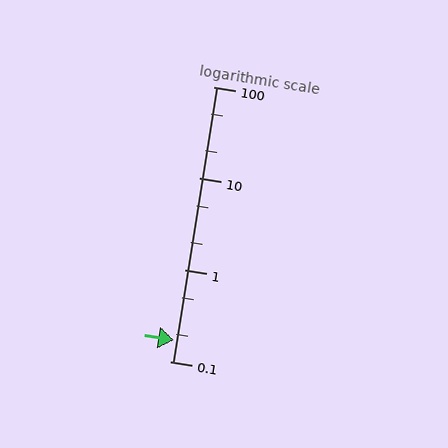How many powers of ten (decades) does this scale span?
The scale spans 3 decades, from 0.1 to 100.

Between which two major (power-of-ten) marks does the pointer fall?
The pointer is between 0.1 and 1.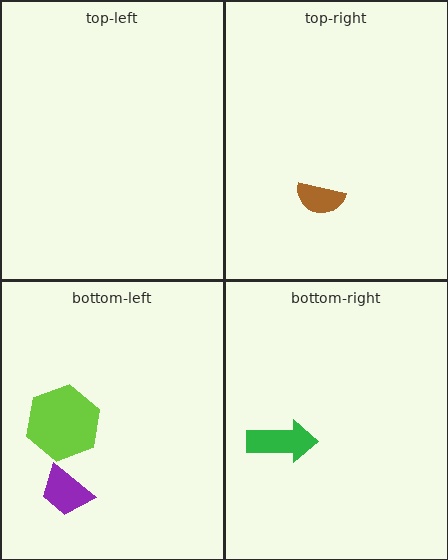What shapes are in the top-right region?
The brown semicircle.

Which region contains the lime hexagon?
The bottom-left region.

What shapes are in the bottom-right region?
The green arrow.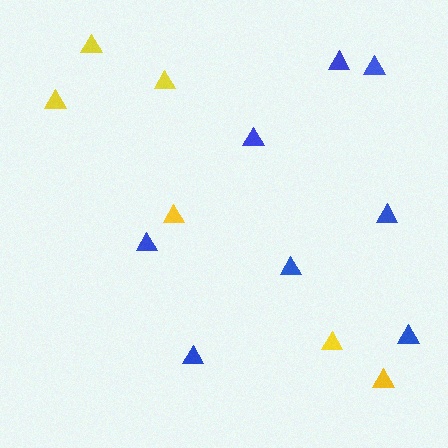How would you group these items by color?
There are 2 groups: one group of blue triangles (8) and one group of yellow triangles (6).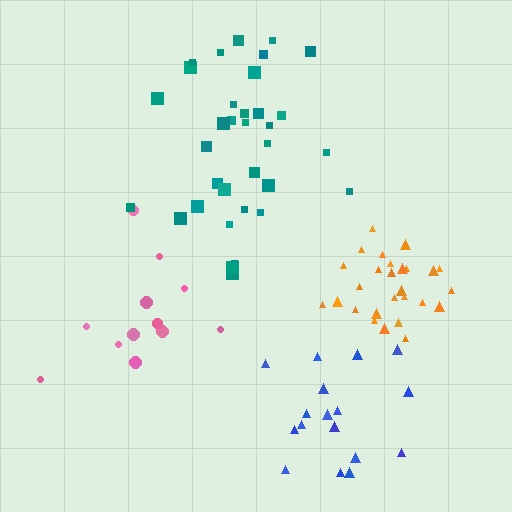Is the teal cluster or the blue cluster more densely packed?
Teal.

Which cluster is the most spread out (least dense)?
Pink.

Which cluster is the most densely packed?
Orange.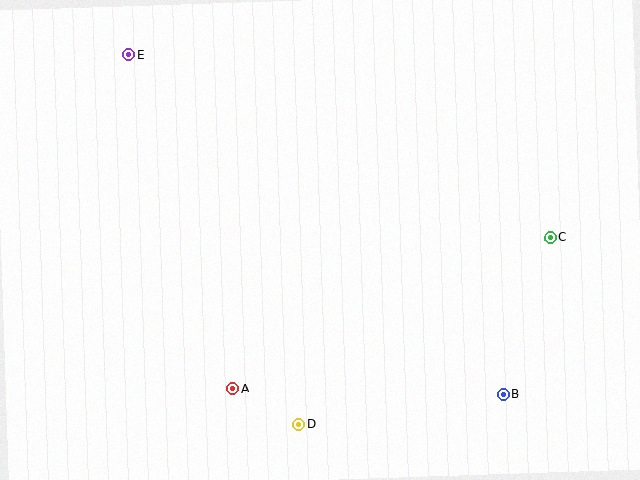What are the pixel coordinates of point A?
Point A is at (233, 389).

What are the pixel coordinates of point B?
Point B is at (503, 394).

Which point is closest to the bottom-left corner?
Point A is closest to the bottom-left corner.